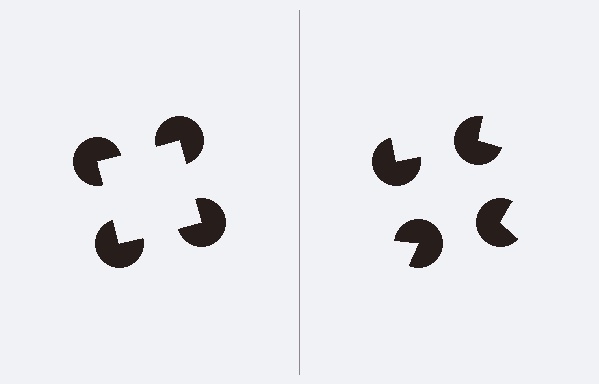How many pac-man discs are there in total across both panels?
8 — 4 on each side.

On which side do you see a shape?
An illusory square appears on the left side. On the right side the wedge cuts are rotated, so no coherent shape forms.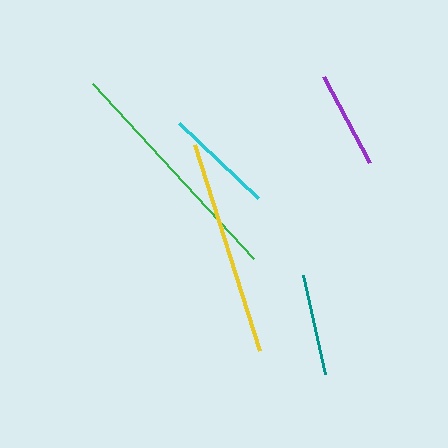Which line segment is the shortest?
The purple line is the shortest at approximately 98 pixels.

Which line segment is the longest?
The green line is the longest at approximately 239 pixels.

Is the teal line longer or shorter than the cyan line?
The cyan line is longer than the teal line.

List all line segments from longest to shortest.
From longest to shortest: green, yellow, cyan, teal, purple.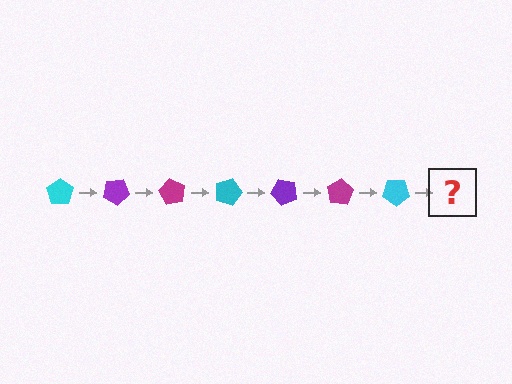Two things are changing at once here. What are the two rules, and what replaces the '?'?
The two rules are that it rotates 30 degrees each step and the color cycles through cyan, purple, and magenta. The '?' should be a purple pentagon, rotated 210 degrees from the start.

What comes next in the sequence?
The next element should be a purple pentagon, rotated 210 degrees from the start.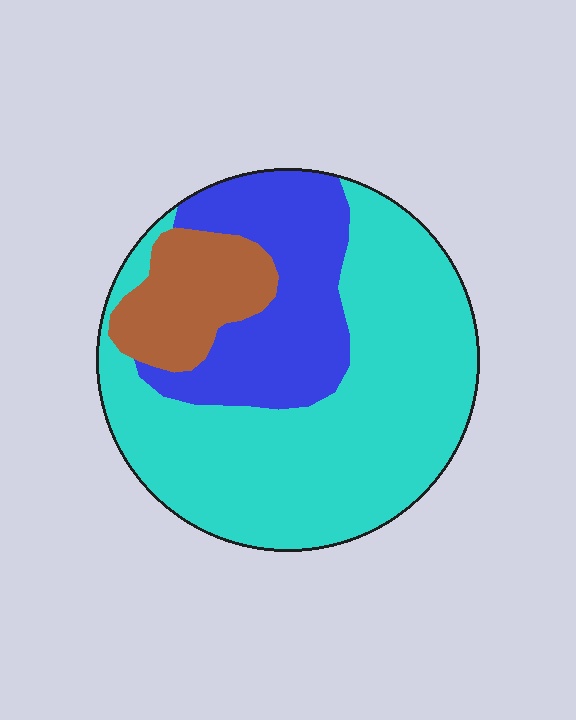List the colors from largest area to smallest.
From largest to smallest: cyan, blue, brown.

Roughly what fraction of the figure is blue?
Blue takes up about one quarter (1/4) of the figure.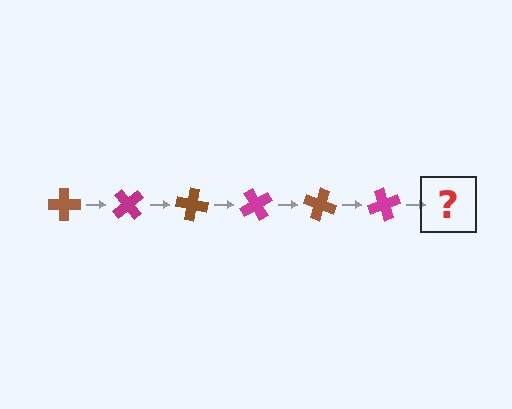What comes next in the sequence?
The next element should be a brown cross, rotated 300 degrees from the start.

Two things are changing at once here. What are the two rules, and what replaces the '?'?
The two rules are that it rotates 50 degrees each step and the color cycles through brown and magenta. The '?' should be a brown cross, rotated 300 degrees from the start.